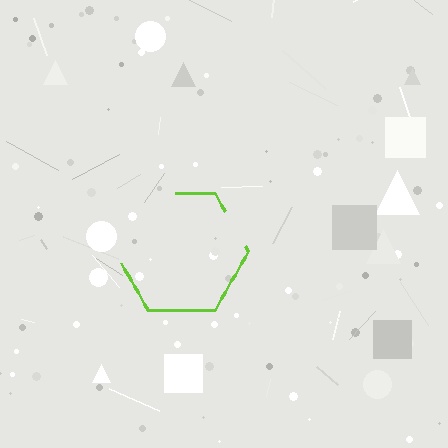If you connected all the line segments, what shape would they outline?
They would outline a hexagon.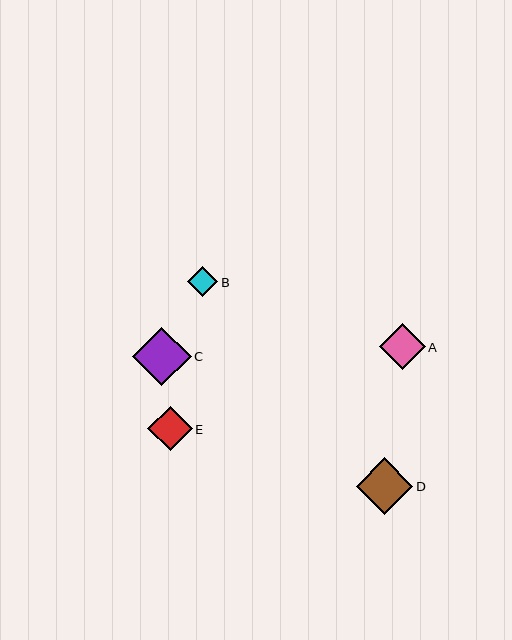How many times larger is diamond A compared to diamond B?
Diamond A is approximately 1.5 times the size of diamond B.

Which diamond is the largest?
Diamond C is the largest with a size of approximately 58 pixels.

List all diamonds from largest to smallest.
From largest to smallest: C, D, A, E, B.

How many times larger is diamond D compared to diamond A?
Diamond D is approximately 1.3 times the size of diamond A.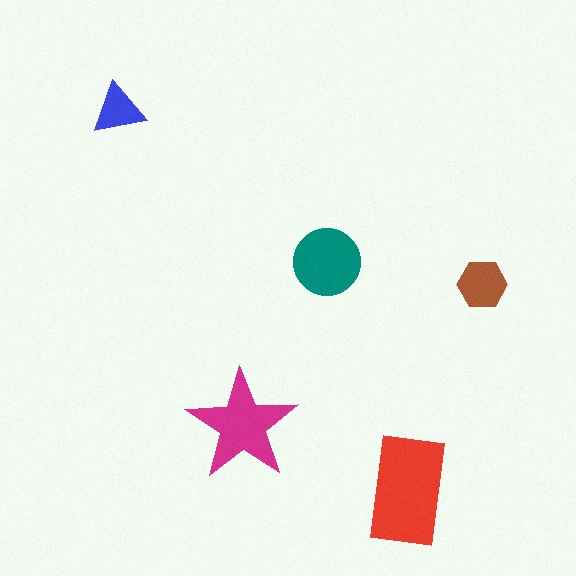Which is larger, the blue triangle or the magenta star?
The magenta star.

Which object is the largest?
The red rectangle.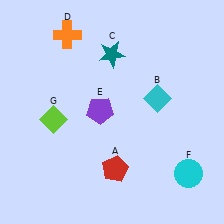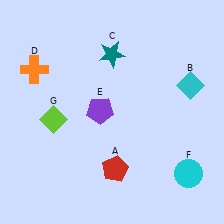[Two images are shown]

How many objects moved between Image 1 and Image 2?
2 objects moved between the two images.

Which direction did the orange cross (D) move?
The orange cross (D) moved down.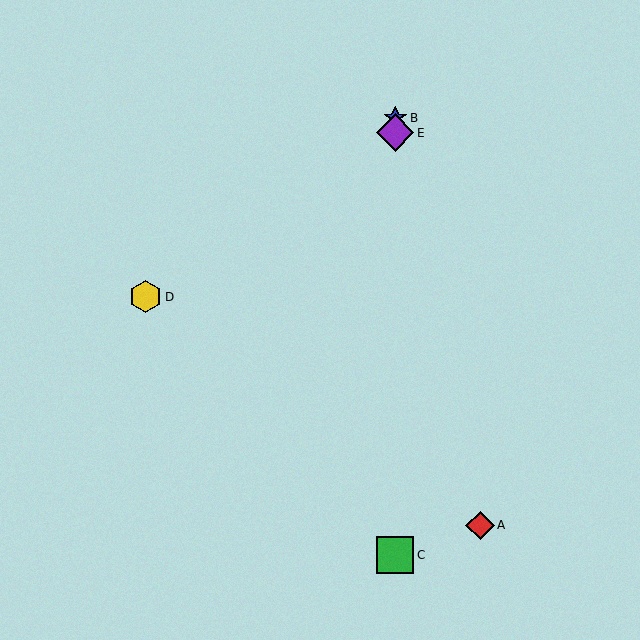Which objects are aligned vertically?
Objects B, C, E are aligned vertically.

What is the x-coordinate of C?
Object C is at x≈395.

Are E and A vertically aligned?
No, E is at x≈395 and A is at x≈480.